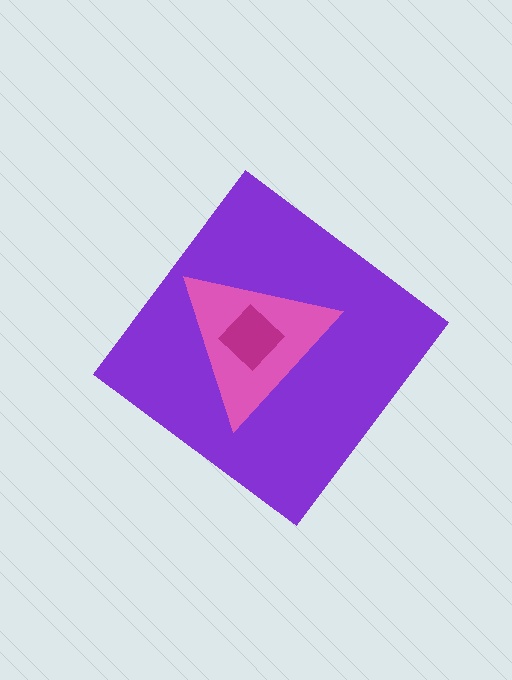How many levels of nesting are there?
3.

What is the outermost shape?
The purple diamond.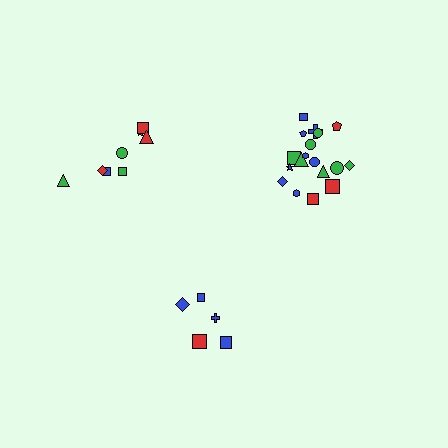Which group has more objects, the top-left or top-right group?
The top-right group.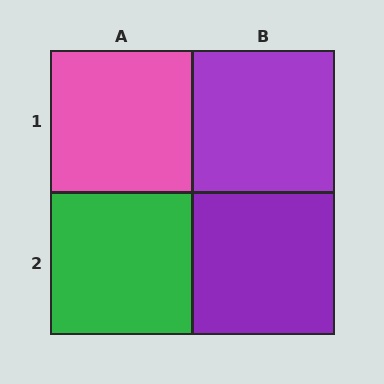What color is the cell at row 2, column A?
Green.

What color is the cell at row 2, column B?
Purple.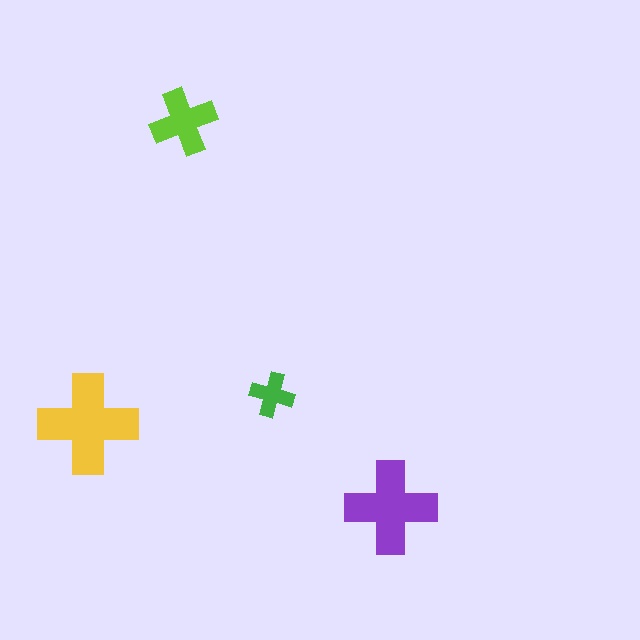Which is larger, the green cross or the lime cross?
The lime one.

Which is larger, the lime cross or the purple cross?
The purple one.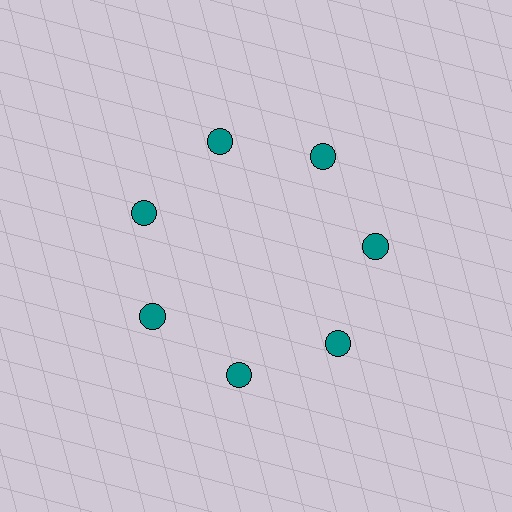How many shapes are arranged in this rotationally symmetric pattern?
There are 7 shapes, arranged in 7 groups of 1.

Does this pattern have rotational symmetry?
Yes, this pattern has 7-fold rotational symmetry. It looks the same after rotating 51 degrees around the center.